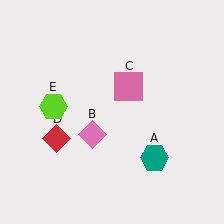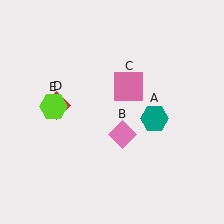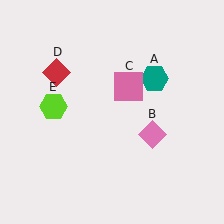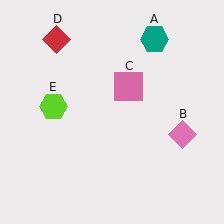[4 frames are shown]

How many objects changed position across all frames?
3 objects changed position: teal hexagon (object A), pink diamond (object B), red diamond (object D).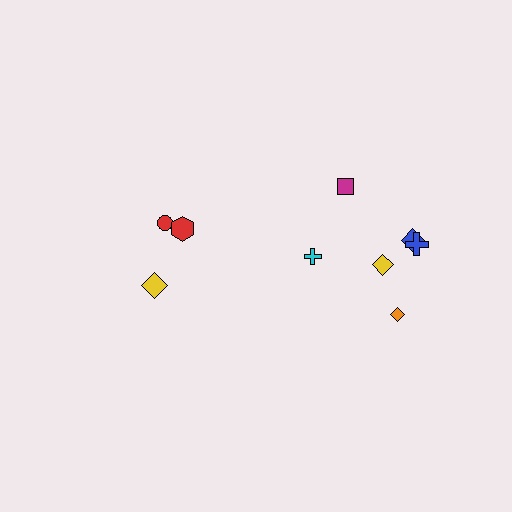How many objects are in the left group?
There are 3 objects.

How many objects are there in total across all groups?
There are 9 objects.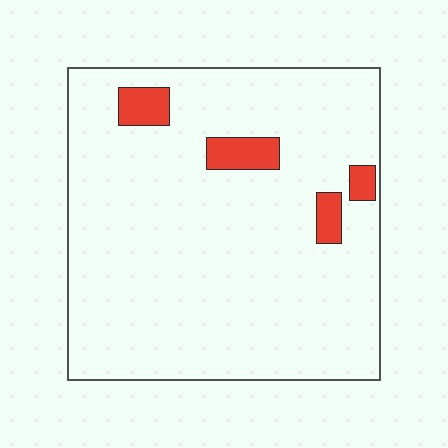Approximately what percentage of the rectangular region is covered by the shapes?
Approximately 5%.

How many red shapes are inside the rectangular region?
4.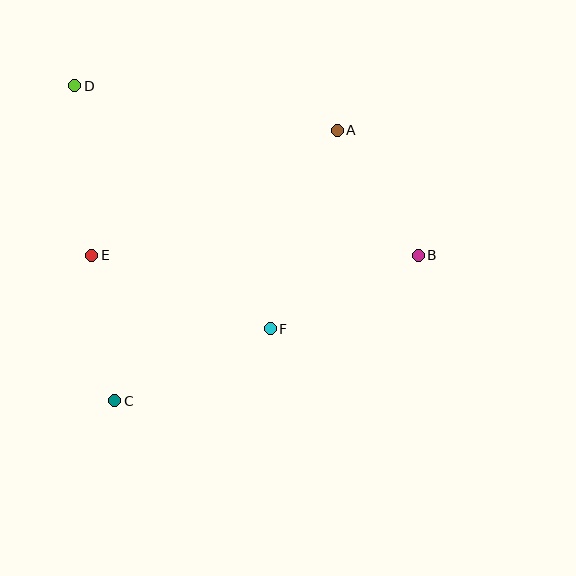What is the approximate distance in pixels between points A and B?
The distance between A and B is approximately 149 pixels.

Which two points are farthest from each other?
Points B and D are farthest from each other.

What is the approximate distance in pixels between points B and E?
The distance between B and E is approximately 327 pixels.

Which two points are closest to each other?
Points C and E are closest to each other.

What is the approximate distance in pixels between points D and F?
The distance between D and F is approximately 312 pixels.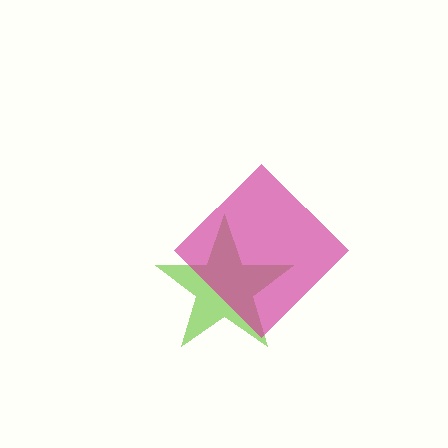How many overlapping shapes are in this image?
There are 2 overlapping shapes in the image.